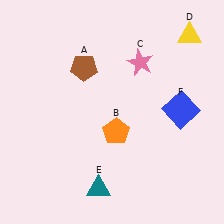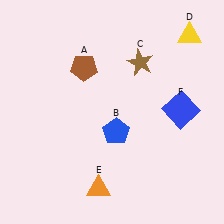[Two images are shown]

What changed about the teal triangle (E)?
In Image 1, E is teal. In Image 2, it changed to orange.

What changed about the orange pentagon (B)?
In Image 1, B is orange. In Image 2, it changed to blue.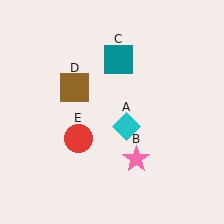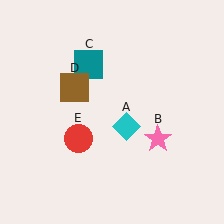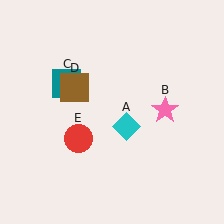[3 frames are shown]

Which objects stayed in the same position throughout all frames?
Cyan diamond (object A) and brown square (object D) and red circle (object E) remained stationary.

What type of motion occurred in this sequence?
The pink star (object B), teal square (object C) rotated counterclockwise around the center of the scene.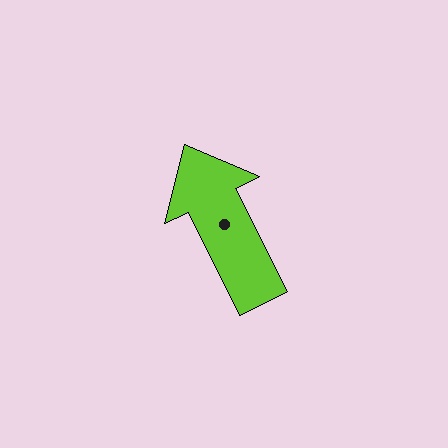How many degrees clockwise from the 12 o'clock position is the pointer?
Approximately 333 degrees.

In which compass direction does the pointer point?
Northwest.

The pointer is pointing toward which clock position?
Roughly 11 o'clock.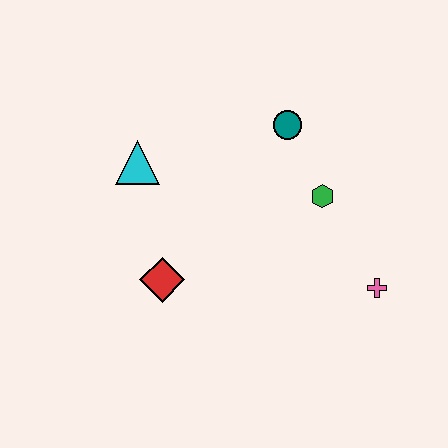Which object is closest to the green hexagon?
The teal circle is closest to the green hexagon.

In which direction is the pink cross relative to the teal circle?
The pink cross is below the teal circle.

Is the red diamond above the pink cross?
Yes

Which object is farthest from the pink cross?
The cyan triangle is farthest from the pink cross.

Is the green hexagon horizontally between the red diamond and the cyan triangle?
No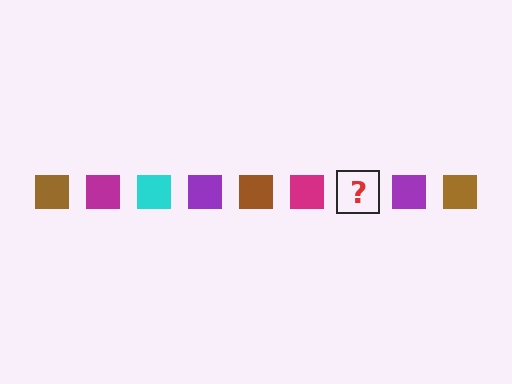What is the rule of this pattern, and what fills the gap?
The rule is that the pattern cycles through brown, magenta, cyan, purple squares. The gap should be filled with a cyan square.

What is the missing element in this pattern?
The missing element is a cyan square.